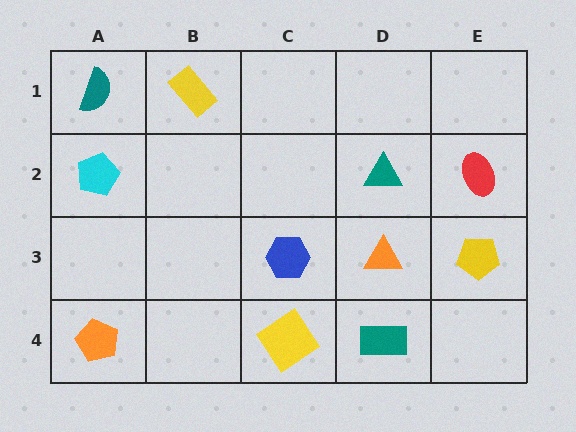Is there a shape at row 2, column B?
No, that cell is empty.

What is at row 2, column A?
A cyan pentagon.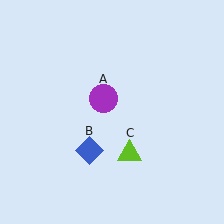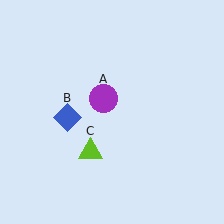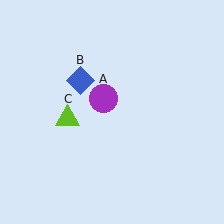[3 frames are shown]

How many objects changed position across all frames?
2 objects changed position: blue diamond (object B), lime triangle (object C).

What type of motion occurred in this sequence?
The blue diamond (object B), lime triangle (object C) rotated clockwise around the center of the scene.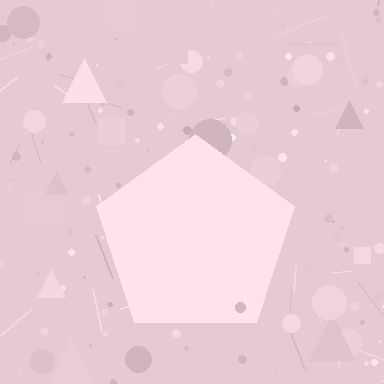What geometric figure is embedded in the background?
A pentagon is embedded in the background.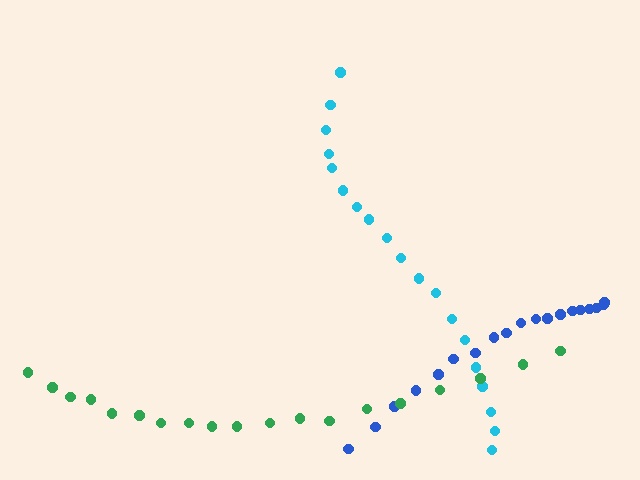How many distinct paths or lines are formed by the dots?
There are 3 distinct paths.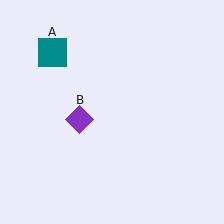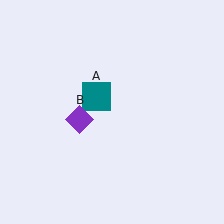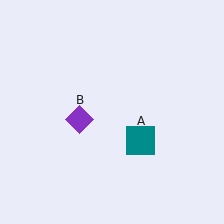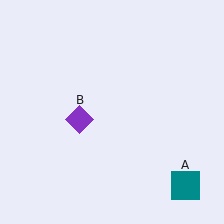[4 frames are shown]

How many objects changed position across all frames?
1 object changed position: teal square (object A).